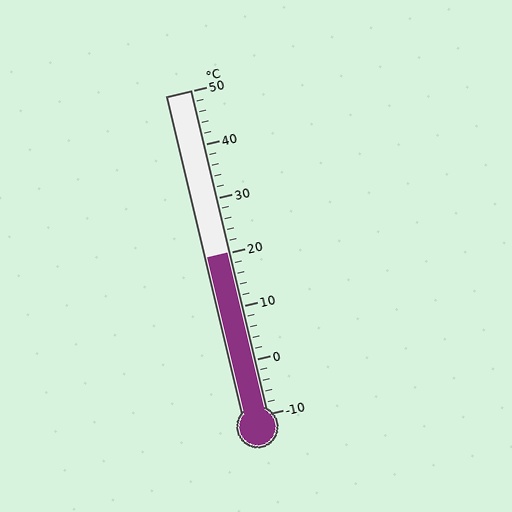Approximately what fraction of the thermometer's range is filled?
The thermometer is filled to approximately 50% of its range.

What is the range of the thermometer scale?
The thermometer scale ranges from -10°C to 50°C.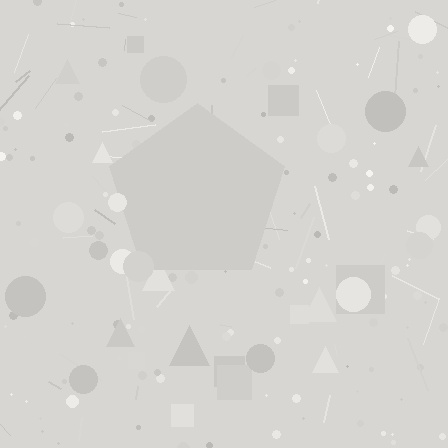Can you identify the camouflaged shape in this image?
The camouflaged shape is a pentagon.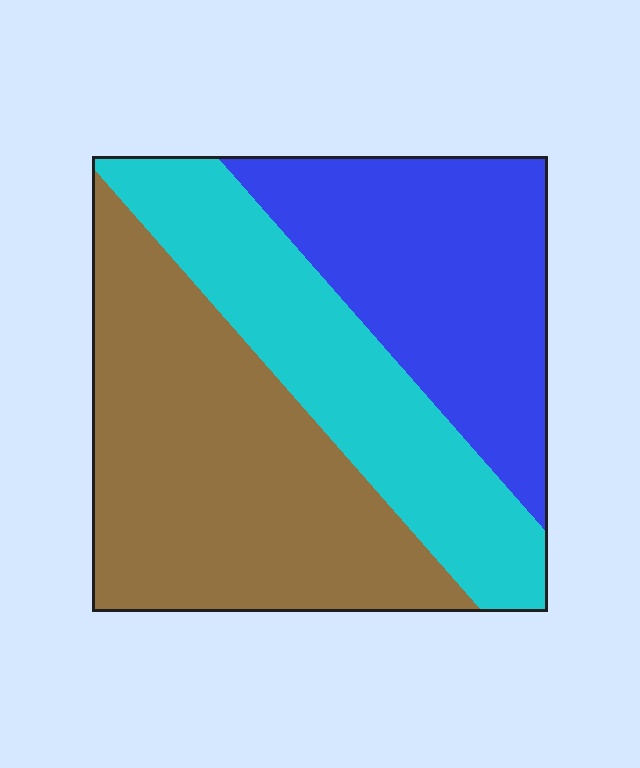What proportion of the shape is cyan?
Cyan takes up about one quarter (1/4) of the shape.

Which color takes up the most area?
Brown, at roughly 40%.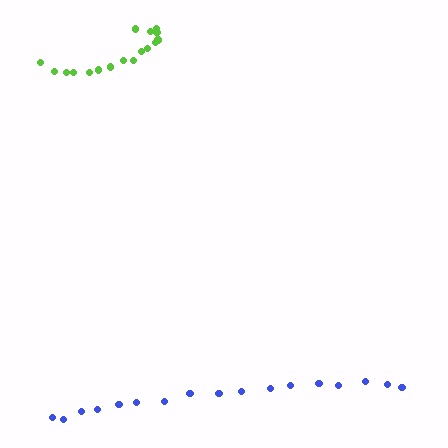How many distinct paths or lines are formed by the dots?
There are 2 distinct paths.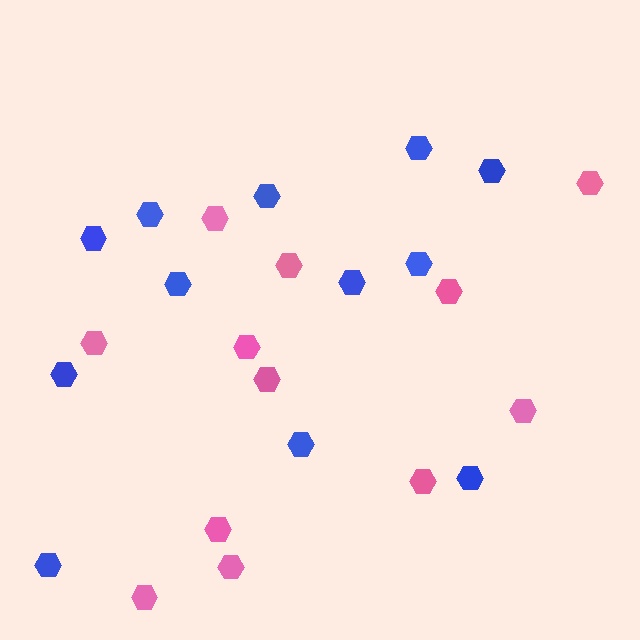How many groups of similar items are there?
There are 2 groups: one group of blue hexagons (12) and one group of pink hexagons (12).